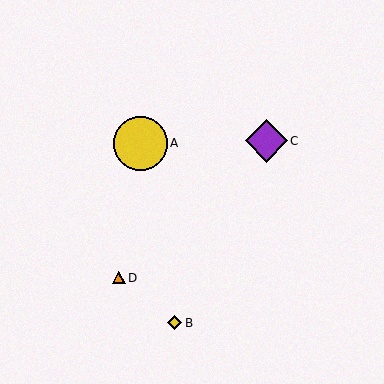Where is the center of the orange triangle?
The center of the orange triangle is at (119, 278).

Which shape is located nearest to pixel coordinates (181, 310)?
The yellow diamond (labeled B) at (175, 323) is nearest to that location.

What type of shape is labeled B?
Shape B is a yellow diamond.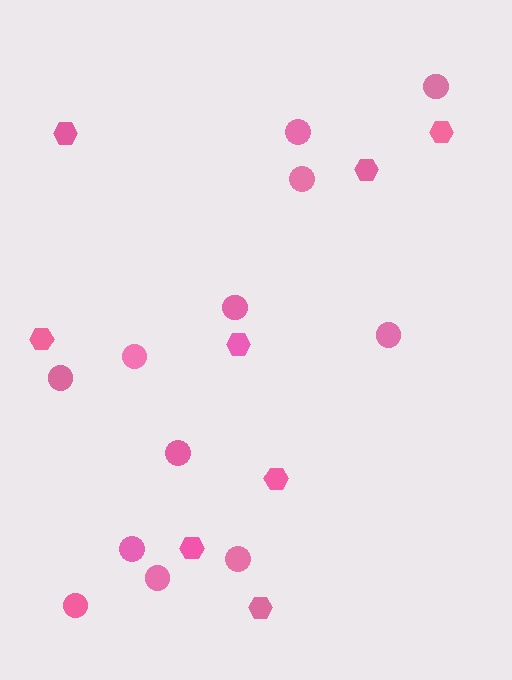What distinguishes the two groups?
There are 2 groups: one group of circles (12) and one group of hexagons (8).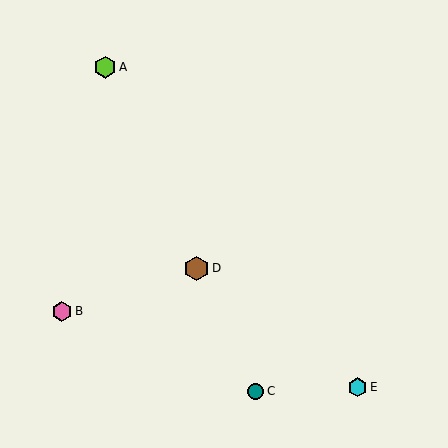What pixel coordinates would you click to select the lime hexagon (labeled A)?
Click at (105, 67) to select the lime hexagon A.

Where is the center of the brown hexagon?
The center of the brown hexagon is at (196, 268).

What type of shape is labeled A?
Shape A is a lime hexagon.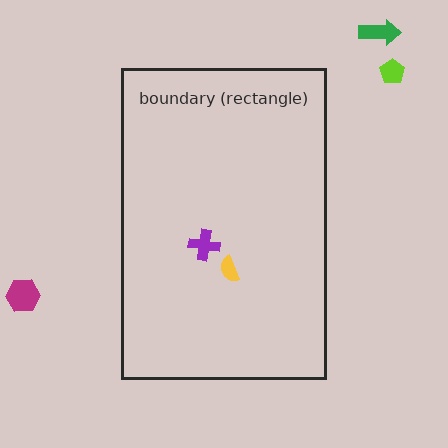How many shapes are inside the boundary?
2 inside, 3 outside.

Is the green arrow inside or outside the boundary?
Outside.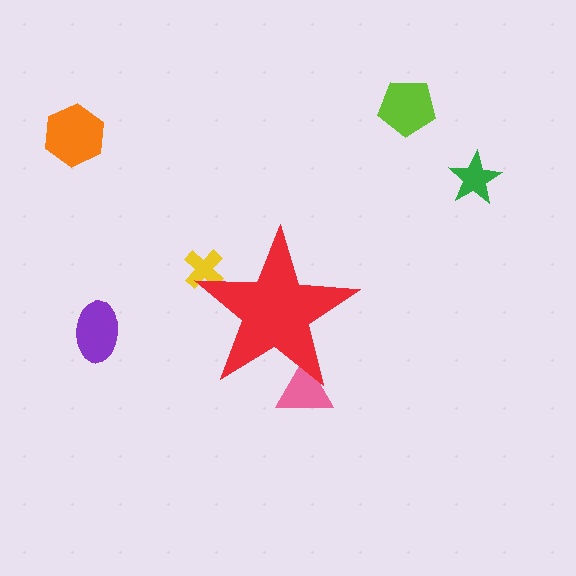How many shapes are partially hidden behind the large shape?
2 shapes are partially hidden.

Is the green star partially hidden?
No, the green star is fully visible.